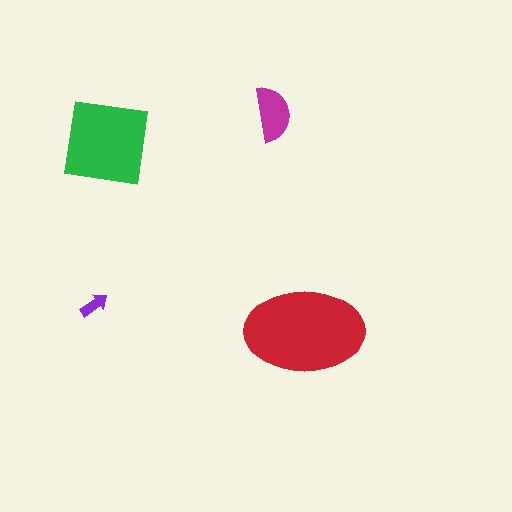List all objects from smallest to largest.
The purple arrow, the magenta semicircle, the green square, the red ellipse.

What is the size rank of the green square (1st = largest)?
2nd.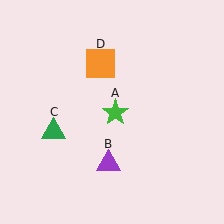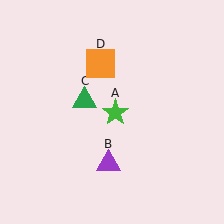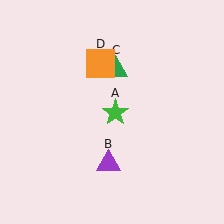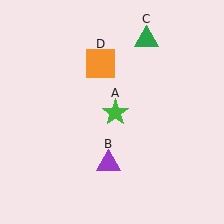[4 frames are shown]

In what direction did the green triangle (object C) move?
The green triangle (object C) moved up and to the right.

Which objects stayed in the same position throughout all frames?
Green star (object A) and purple triangle (object B) and orange square (object D) remained stationary.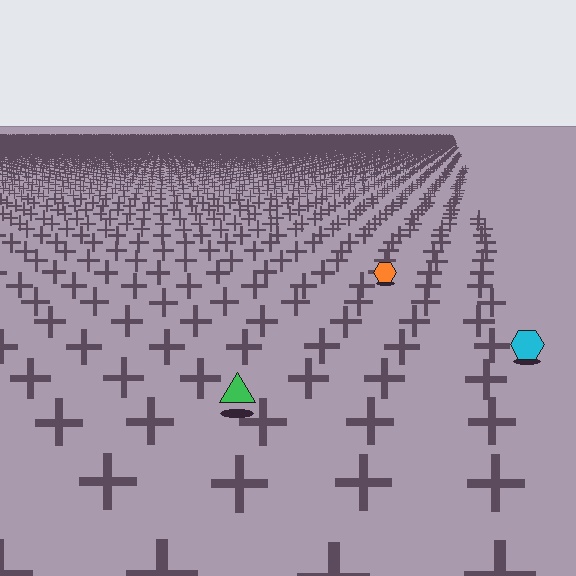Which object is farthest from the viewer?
The orange hexagon is farthest from the viewer. It appears smaller and the ground texture around it is denser.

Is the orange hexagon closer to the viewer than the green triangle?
No. The green triangle is closer — you can tell from the texture gradient: the ground texture is coarser near it.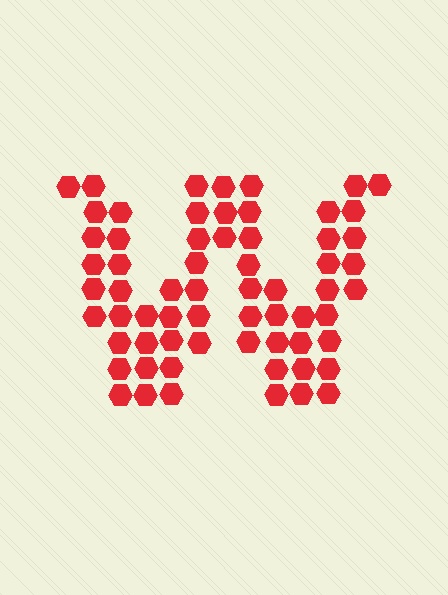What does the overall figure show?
The overall figure shows the letter W.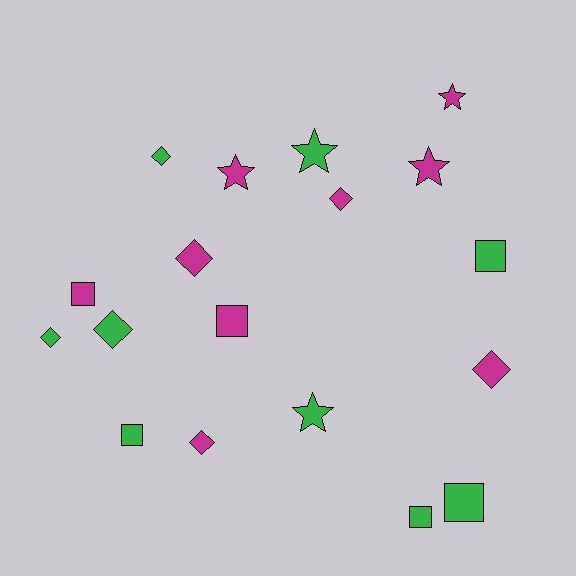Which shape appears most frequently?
Diamond, with 7 objects.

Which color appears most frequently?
Magenta, with 9 objects.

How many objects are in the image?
There are 18 objects.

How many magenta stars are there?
There are 3 magenta stars.